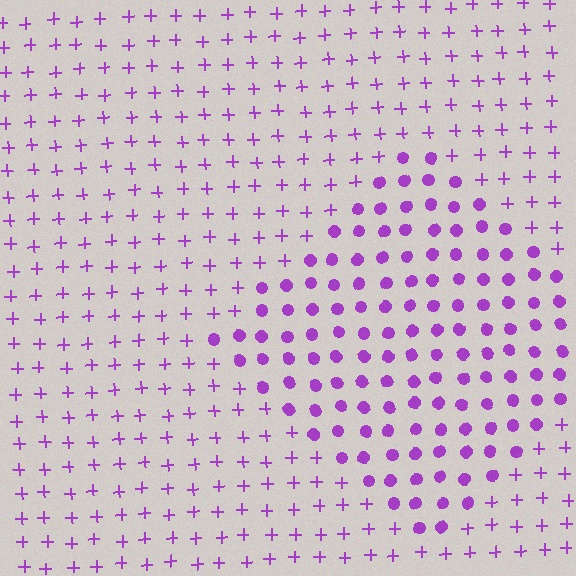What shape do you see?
I see a diamond.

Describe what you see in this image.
The image is filled with small purple elements arranged in a uniform grid. A diamond-shaped region contains circles, while the surrounding area contains plus signs. The boundary is defined purely by the change in element shape.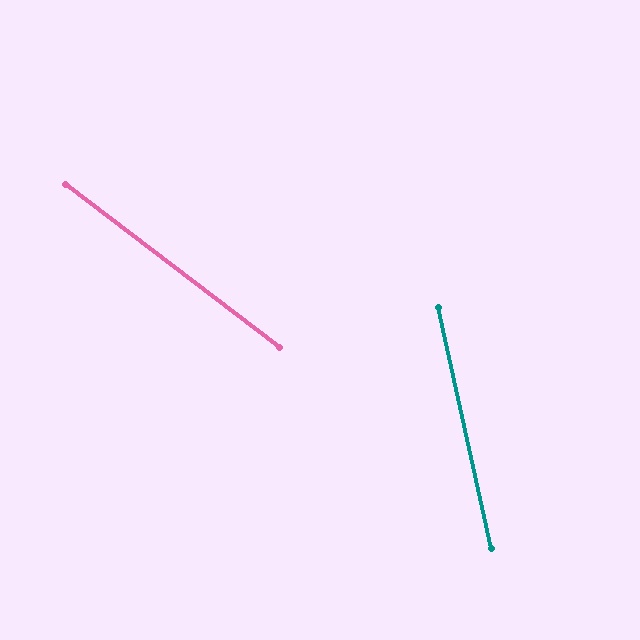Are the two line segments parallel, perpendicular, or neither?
Neither parallel nor perpendicular — they differ by about 40°.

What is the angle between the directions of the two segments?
Approximately 40 degrees.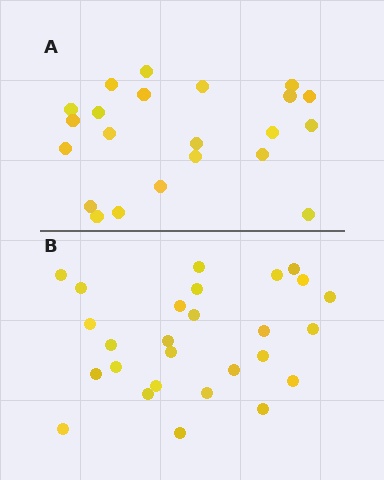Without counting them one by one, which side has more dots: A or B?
Region B (the bottom region) has more dots.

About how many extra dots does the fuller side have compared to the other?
Region B has about 5 more dots than region A.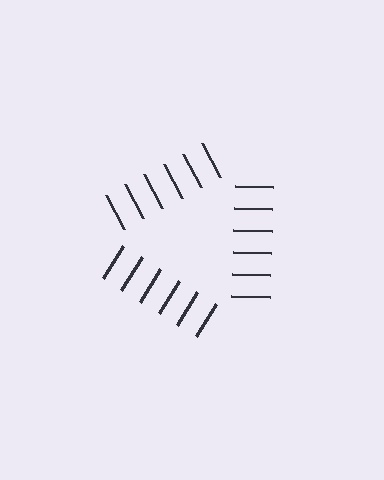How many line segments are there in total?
18 — 6 along each of the 3 edges.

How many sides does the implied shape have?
3 sides — the line-ends trace a triangle.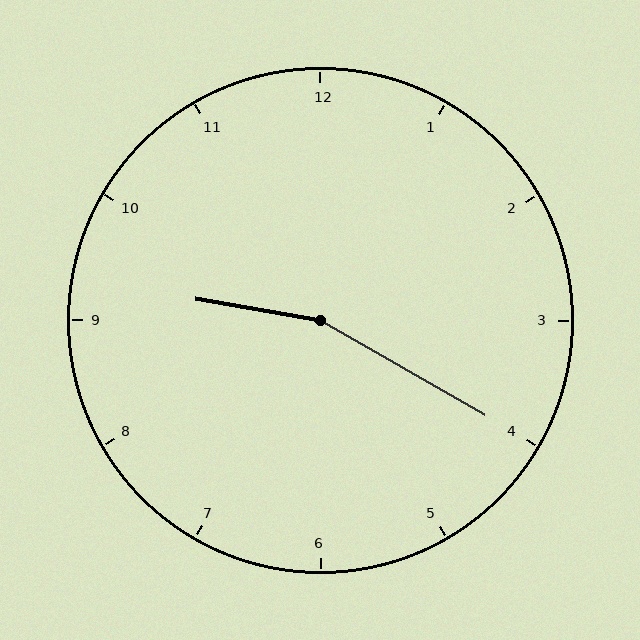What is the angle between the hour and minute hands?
Approximately 160 degrees.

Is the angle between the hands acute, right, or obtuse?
It is obtuse.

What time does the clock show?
9:20.